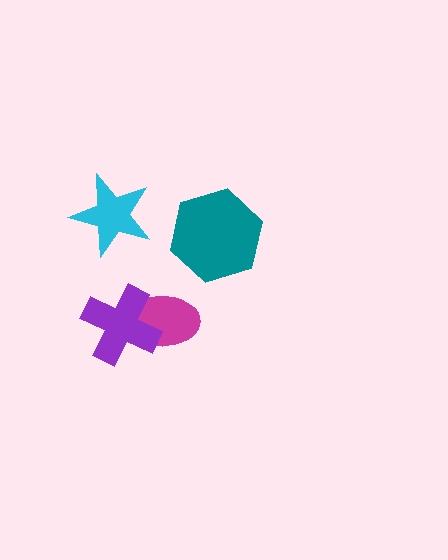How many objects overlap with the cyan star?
0 objects overlap with the cyan star.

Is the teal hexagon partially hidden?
No, no other shape covers it.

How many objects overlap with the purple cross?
1 object overlaps with the purple cross.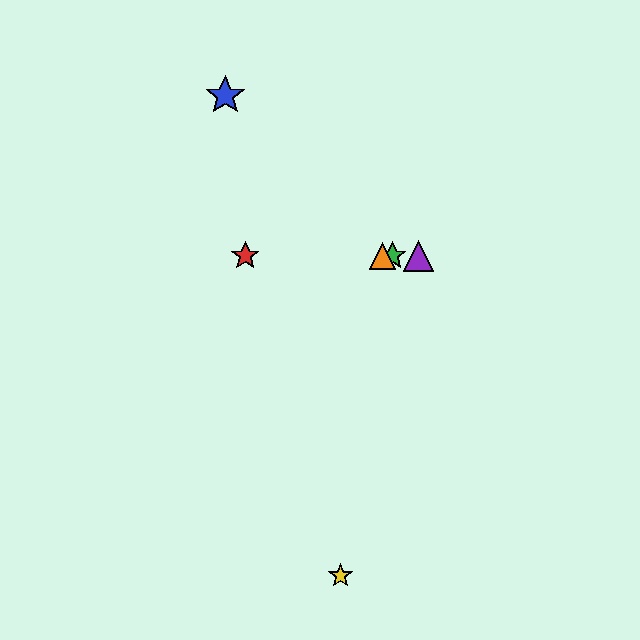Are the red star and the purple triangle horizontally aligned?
Yes, both are at y≈256.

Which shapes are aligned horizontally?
The red star, the green star, the purple triangle, the orange triangle are aligned horizontally.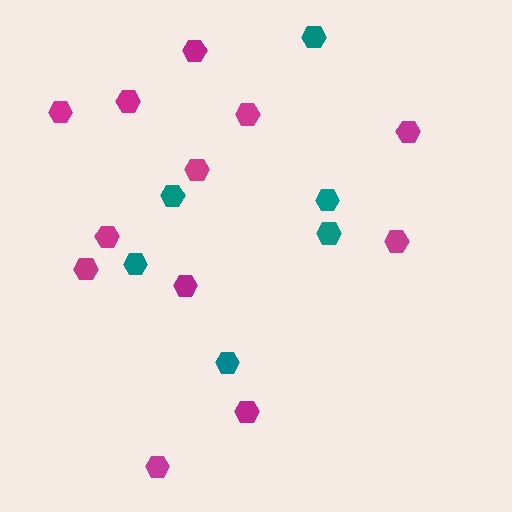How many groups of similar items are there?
There are 2 groups: one group of teal hexagons (6) and one group of magenta hexagons (12).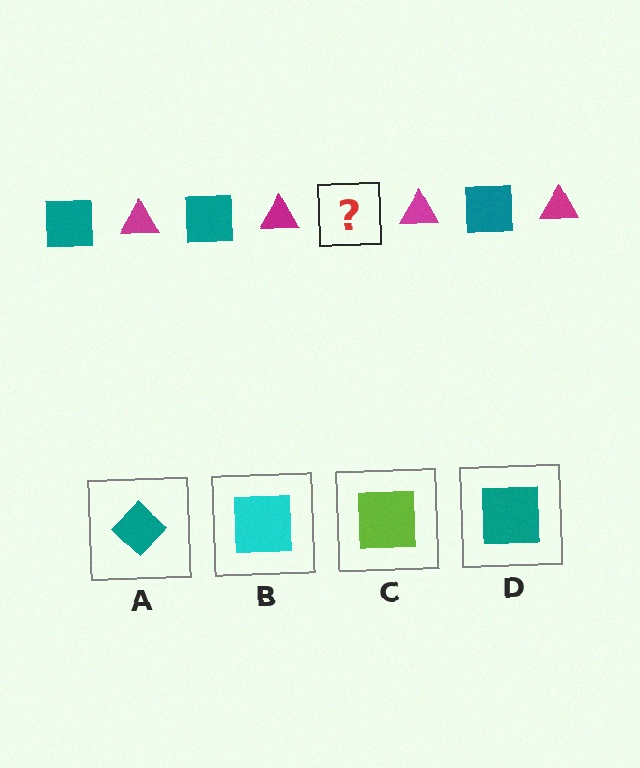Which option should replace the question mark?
Option D.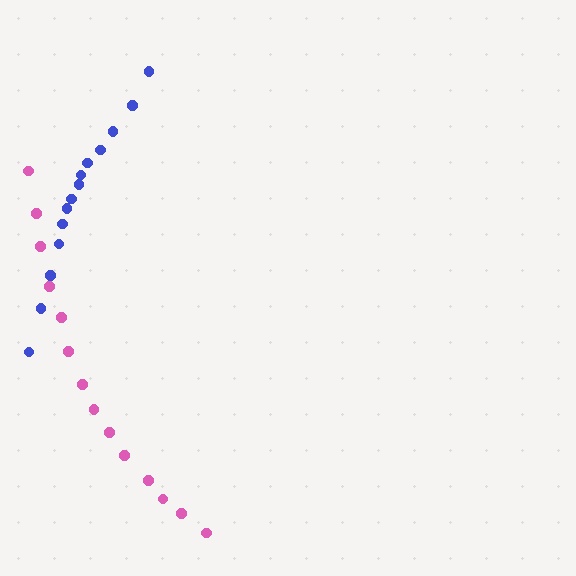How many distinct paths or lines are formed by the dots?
There are 2 distinct paths.